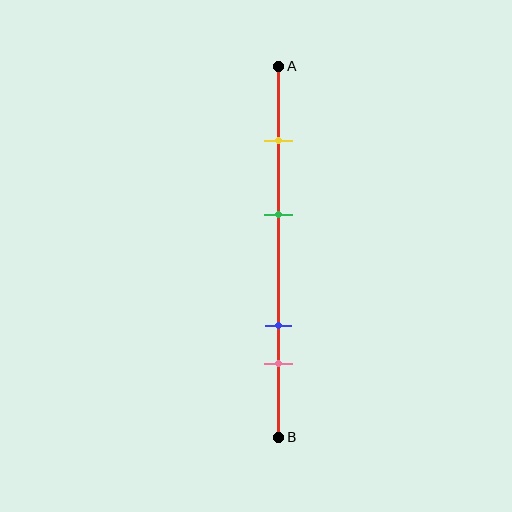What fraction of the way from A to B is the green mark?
The green mark is approximately 40% (0.4) of the way from A to B.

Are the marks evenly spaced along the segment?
No, the marks are not evenly spaced.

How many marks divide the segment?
There are 4 marks dividing the segment.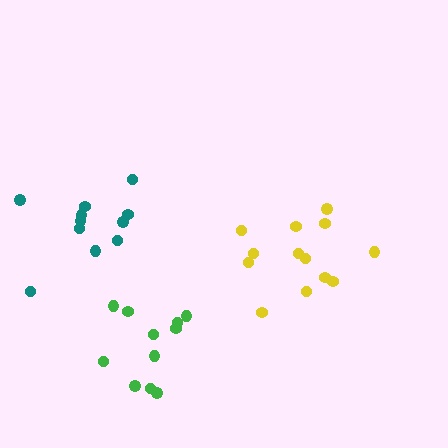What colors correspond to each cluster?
The clusters are colored: teal, green, yellow.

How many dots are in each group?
Group 1: 11 dots, Group 2: 11 dots, Group 3: 13 dots (35 total).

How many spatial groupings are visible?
There are 3 spatial groupings.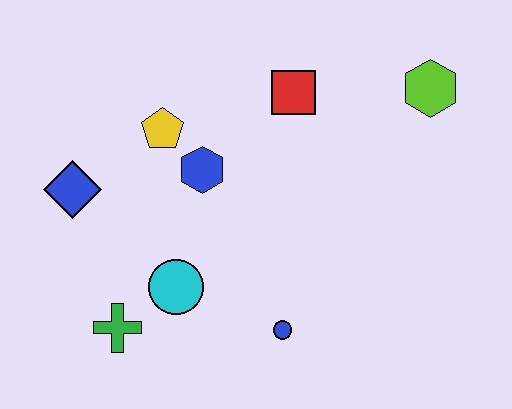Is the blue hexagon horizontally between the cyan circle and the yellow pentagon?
No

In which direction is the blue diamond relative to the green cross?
The blue diamond is above the green cross.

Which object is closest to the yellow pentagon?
The blue hexagon is closest to the yellow pentagon.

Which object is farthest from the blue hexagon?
The lime hexagon is farthest from the blue hexagon.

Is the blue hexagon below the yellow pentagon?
Yes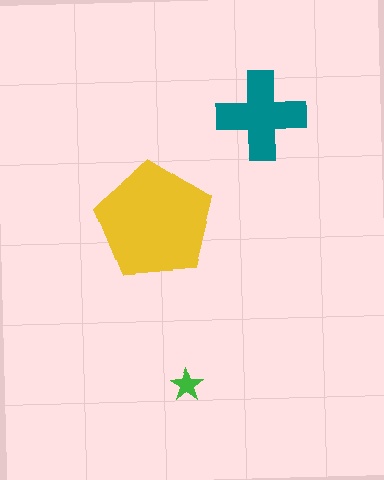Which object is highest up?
The teal cross is topmost.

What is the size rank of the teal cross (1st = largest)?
2nd.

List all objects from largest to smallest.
The yellow pentagon, the teal cross, the green star.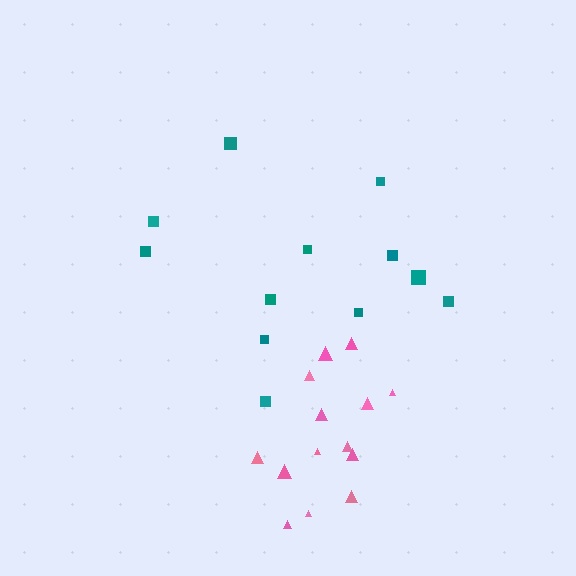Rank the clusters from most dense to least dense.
pink, teal.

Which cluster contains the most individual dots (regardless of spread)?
Pink (14).